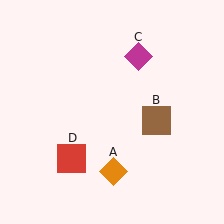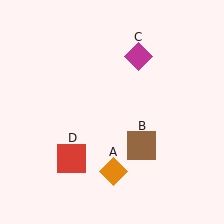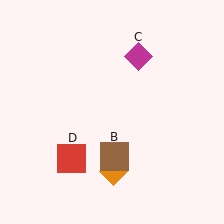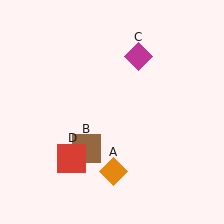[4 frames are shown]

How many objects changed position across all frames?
1 object changed position: brown square (object B).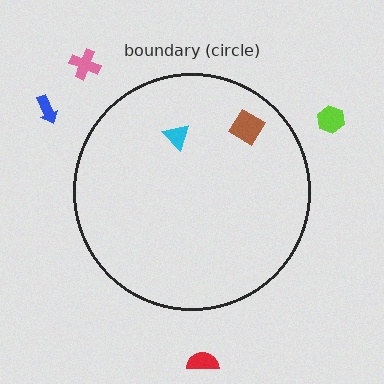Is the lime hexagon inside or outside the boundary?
Outside.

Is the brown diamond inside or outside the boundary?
Inside.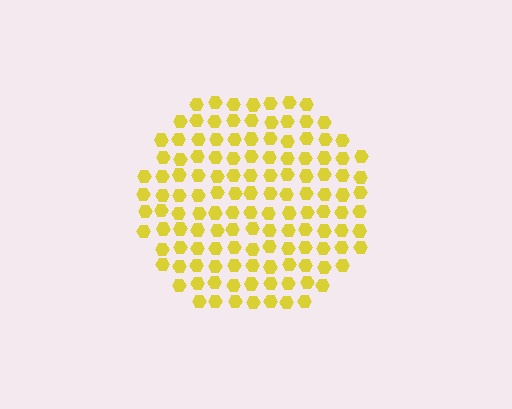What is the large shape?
The large shape is a circle.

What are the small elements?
The small elements are hexagons.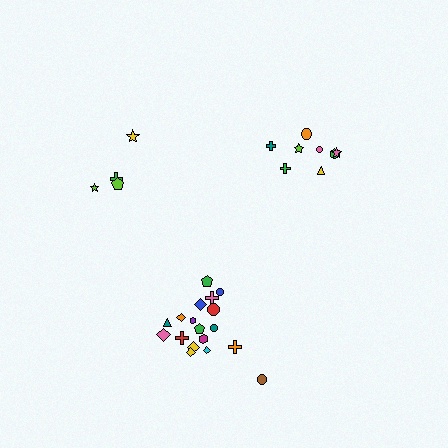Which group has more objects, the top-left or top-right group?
The top-right group.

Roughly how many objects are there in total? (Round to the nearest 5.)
Roughly 30 objects in total.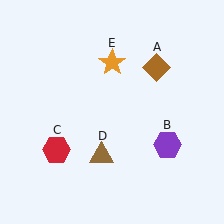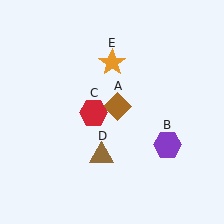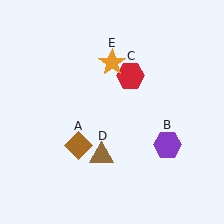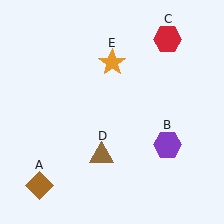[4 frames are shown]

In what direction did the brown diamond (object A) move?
The brown diamond (object A) moved down and to the left.